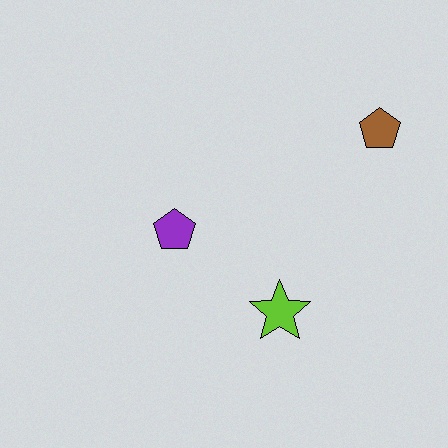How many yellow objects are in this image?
There are no yellow objects.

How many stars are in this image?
There is 1 star.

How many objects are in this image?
There are 3 objects.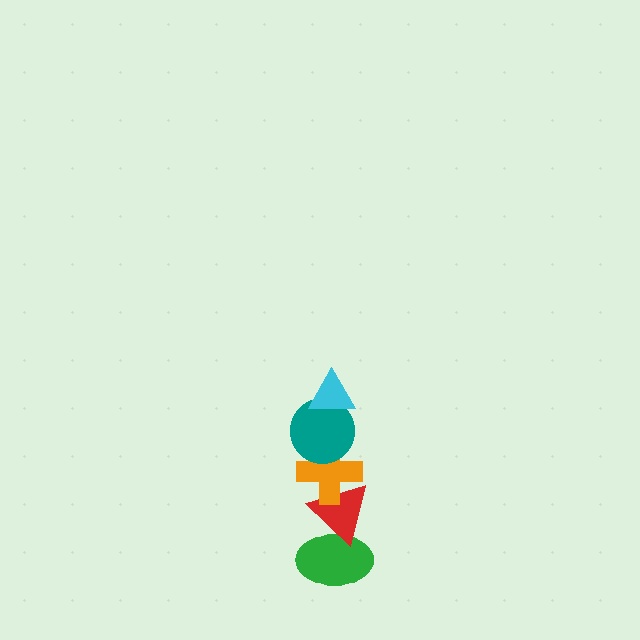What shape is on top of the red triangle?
The orange cross is on top of the red triangle.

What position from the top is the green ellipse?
The green ellipse is 5th from the top.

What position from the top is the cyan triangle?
The cyan triangle is 1st from the top.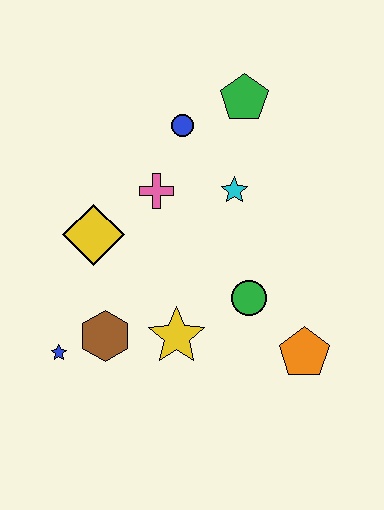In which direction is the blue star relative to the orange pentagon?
The blue star is to the left of the orange pentagon.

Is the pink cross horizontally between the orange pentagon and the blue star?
Yes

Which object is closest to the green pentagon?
The blue circle is closest to the green pentagon.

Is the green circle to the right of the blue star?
Yes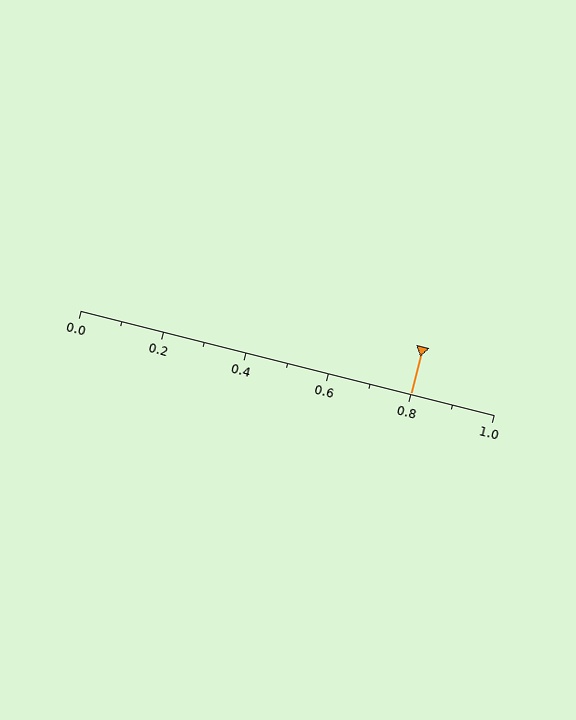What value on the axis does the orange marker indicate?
The marker indicates approximately 0.8.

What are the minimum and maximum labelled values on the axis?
The axis runs from 0.0 to 1.0.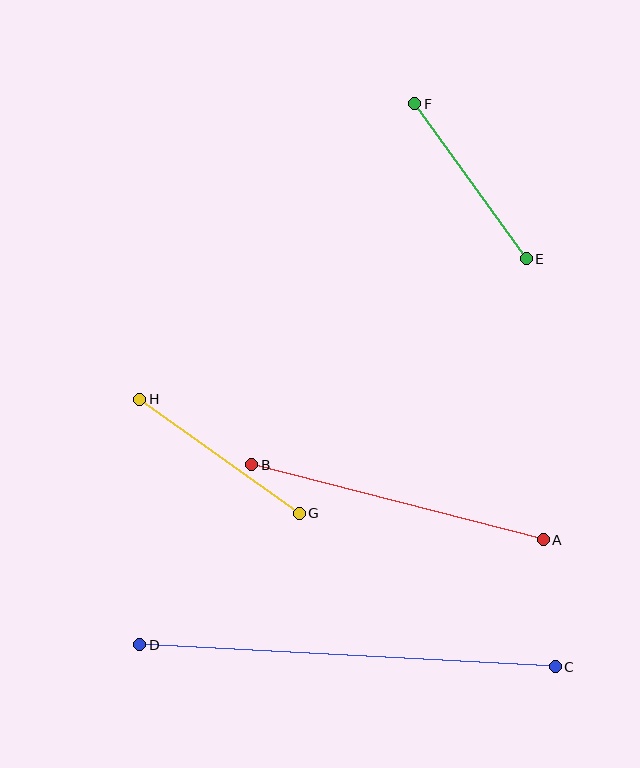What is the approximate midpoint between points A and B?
The midpoint is at approximately (397, 502) pixels.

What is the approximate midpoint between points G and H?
The midpoint is at approximately (219, 456) pixels.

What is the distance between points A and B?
The distance is approximately 301 pixels.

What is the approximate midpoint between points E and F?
The midpoint is at approximately (471, 181) pixels.